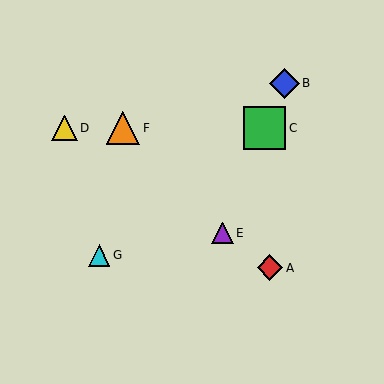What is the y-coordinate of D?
Object D is at y≈128.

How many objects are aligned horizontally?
3 objects (C, D, F) are aligned horizontally.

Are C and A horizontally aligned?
No, C is at y≈128 and A is at y≈268.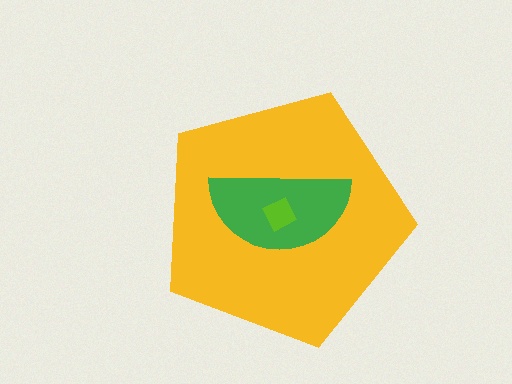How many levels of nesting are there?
3.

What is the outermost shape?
The yellow pentagon.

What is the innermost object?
The lime diamond.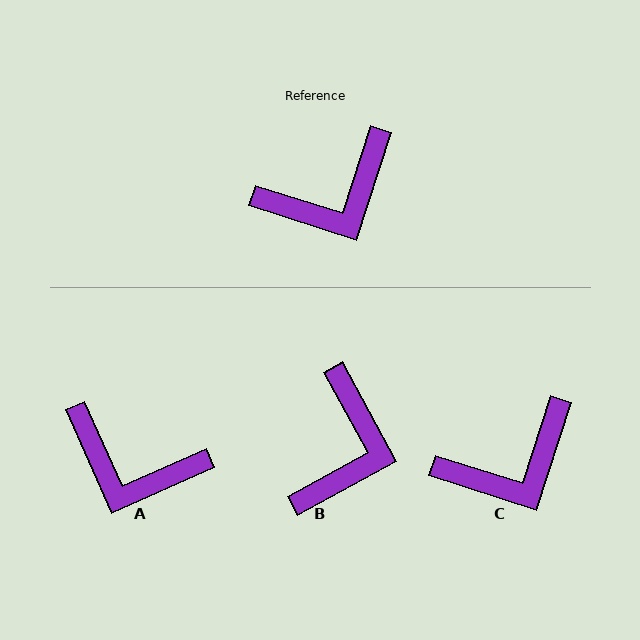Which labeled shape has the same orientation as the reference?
C.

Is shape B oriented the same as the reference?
No, it is off by about 47 degrees.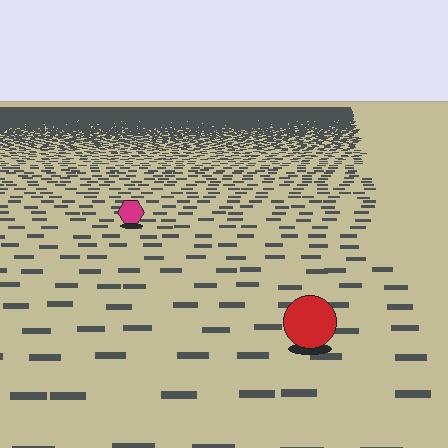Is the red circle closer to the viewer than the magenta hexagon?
Yes. The red circle is closer — you can tell from the texture gradient: the ground texture is coarser near it.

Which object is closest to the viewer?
The red circle is closest. The texture marks near it are larger and more spread out.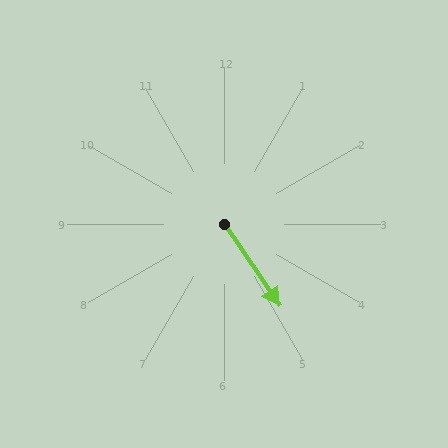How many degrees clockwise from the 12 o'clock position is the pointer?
Approximately 146 degrees.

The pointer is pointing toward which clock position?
Roughly 5 o'clock.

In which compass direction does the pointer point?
Southeast.